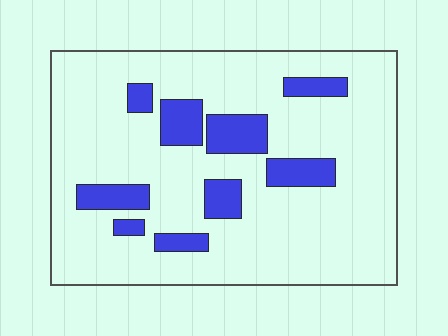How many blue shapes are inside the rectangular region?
9.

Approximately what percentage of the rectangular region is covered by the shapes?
Approximately 15%.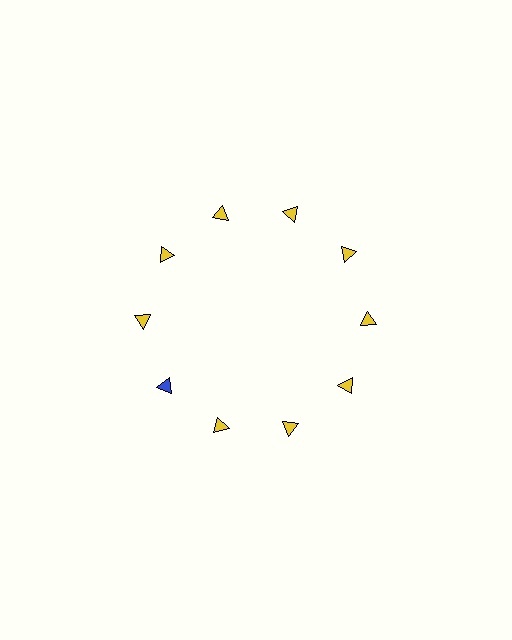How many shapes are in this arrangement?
There are 10 shapes arranged in a ring pattern.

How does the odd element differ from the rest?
It has a different color: blue instead of yellow.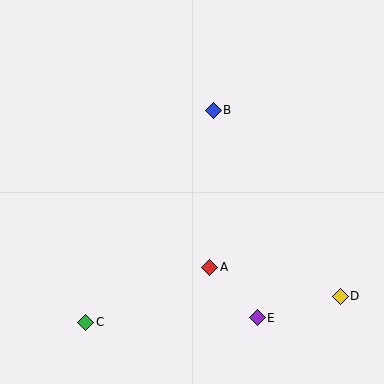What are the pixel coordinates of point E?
Point E is at (257, 318).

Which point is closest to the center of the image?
Point A at (210, 267) is closest to the center.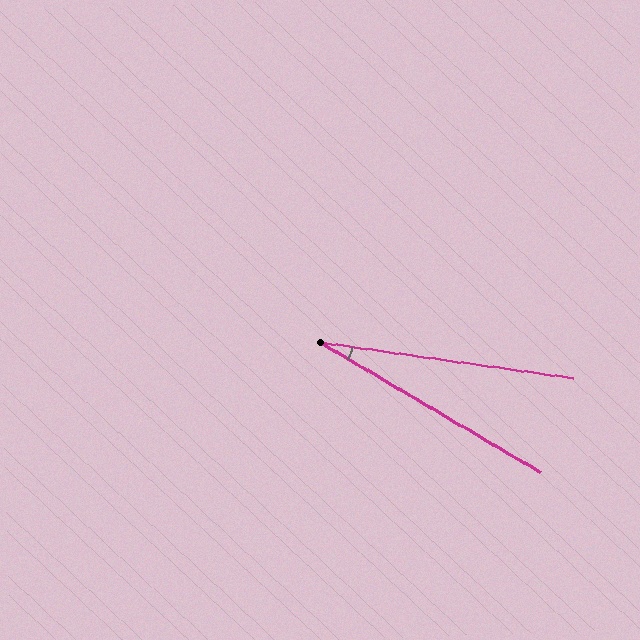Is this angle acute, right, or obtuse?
It is acute.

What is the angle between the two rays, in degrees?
Approximately 23 degrees.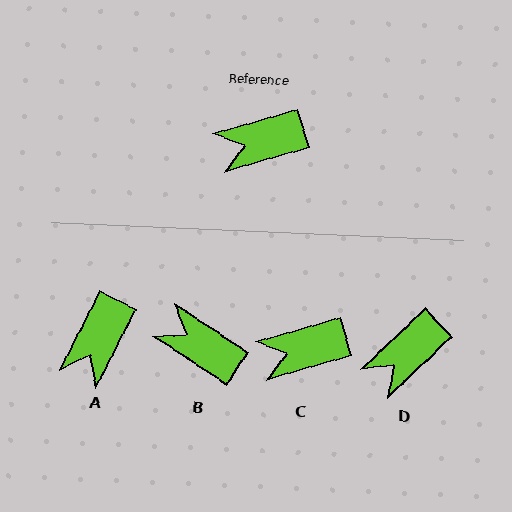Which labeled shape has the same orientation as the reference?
C.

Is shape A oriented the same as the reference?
No, it is off by about 48 degrees.